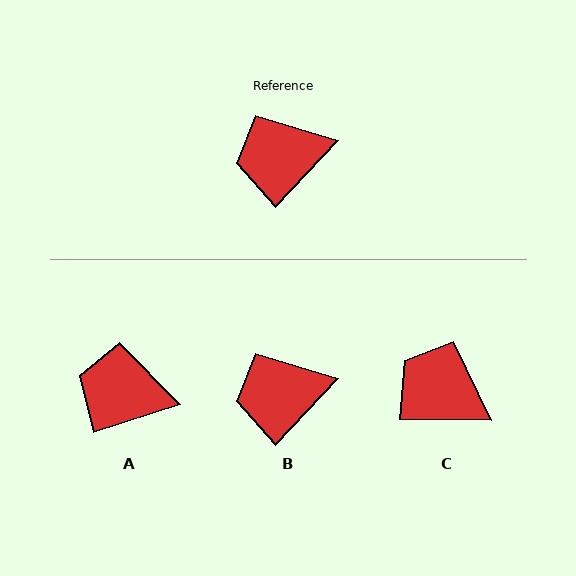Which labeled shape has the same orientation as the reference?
B.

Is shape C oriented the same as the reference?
No, it is off by about 47 degrees.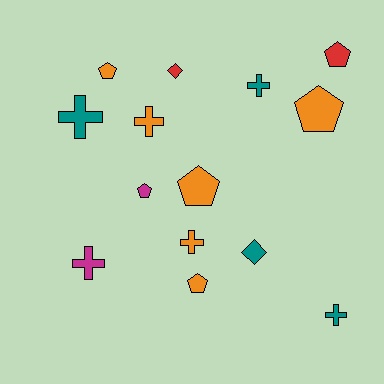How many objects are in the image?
There are 14 objects.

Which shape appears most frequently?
Pentagon, with 6 objects.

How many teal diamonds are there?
There is 1 teal diamond.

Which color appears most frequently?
Orange, with 6 objects.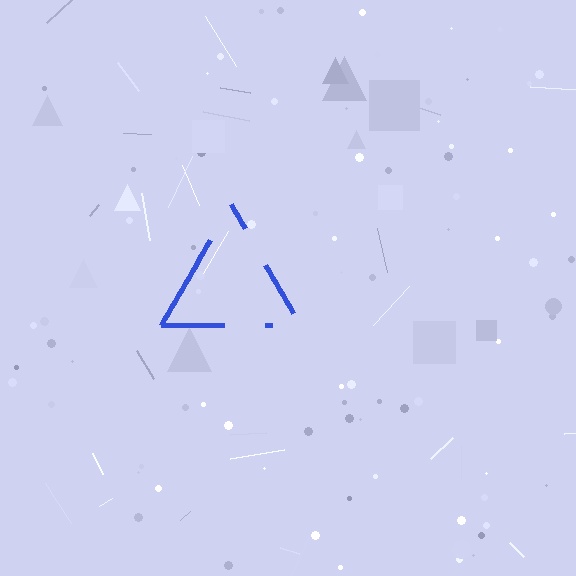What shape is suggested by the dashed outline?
The dashed outline suggests a triangle.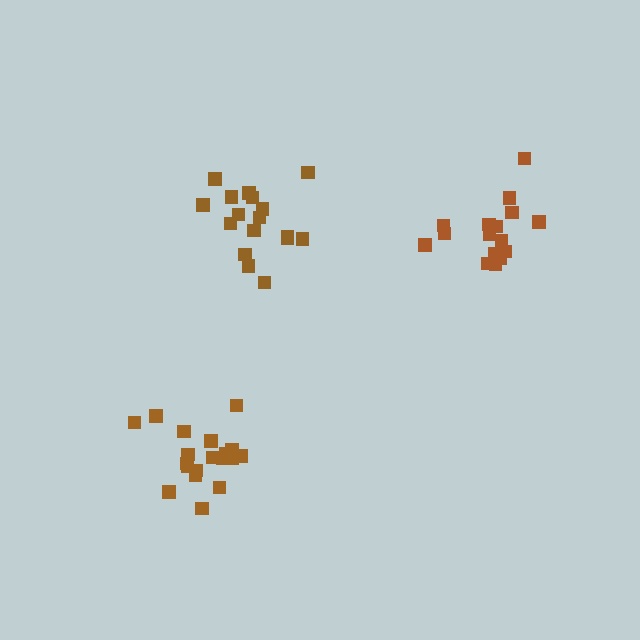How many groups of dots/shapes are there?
There are 3 groups.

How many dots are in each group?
Group 1: 16 dots, Group 2: 17 dots, Group 3: 20 dots (53 total).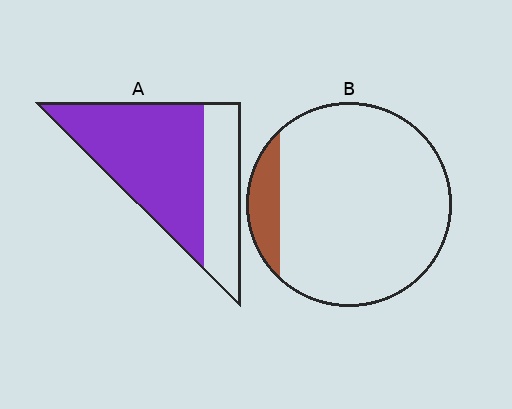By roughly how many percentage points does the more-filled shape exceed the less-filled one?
By roughly 55 percentage points (A over B).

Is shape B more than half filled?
No.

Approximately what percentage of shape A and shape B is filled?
A is approximately 65% and B is approximately 10%.